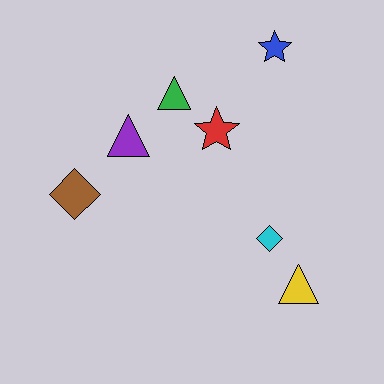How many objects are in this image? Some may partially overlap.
There are 7 objects.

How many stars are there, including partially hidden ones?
There are 2 stars.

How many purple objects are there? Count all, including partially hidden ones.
There is 1 purple object.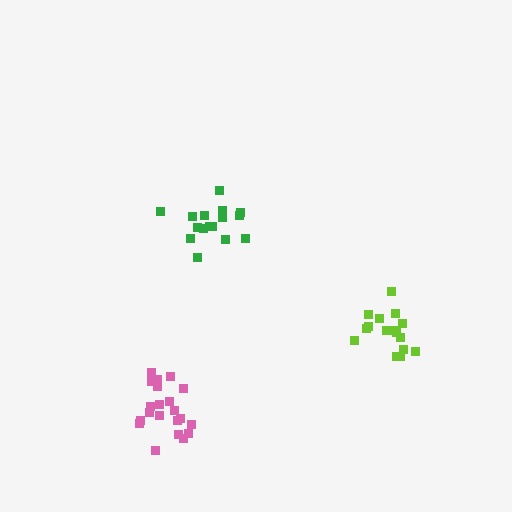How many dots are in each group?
Group 1: 16 dots, Group 2: 16 dots, Group 3: 21 dots (53 total).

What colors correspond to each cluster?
The clusters are colored: green, lime, pink.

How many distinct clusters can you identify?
There are 3 distinct clusters.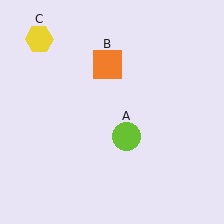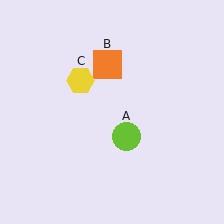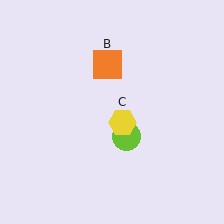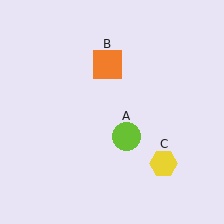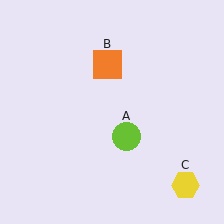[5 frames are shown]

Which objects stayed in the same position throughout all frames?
Lime circle (object A) and orange square (object B) remained stationary.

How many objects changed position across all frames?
1 object changed position: yellow hexagon (object C).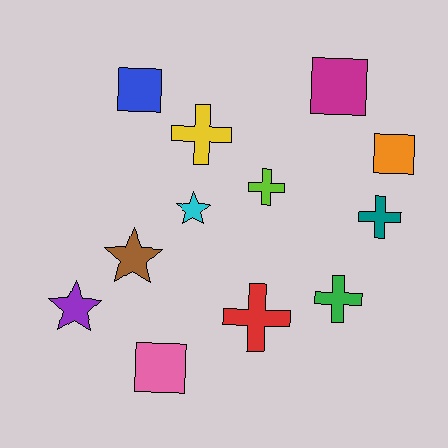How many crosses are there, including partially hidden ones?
There are 5 crosses.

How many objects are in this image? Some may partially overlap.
There are 12 objects.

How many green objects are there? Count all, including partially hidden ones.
There is 1 green object.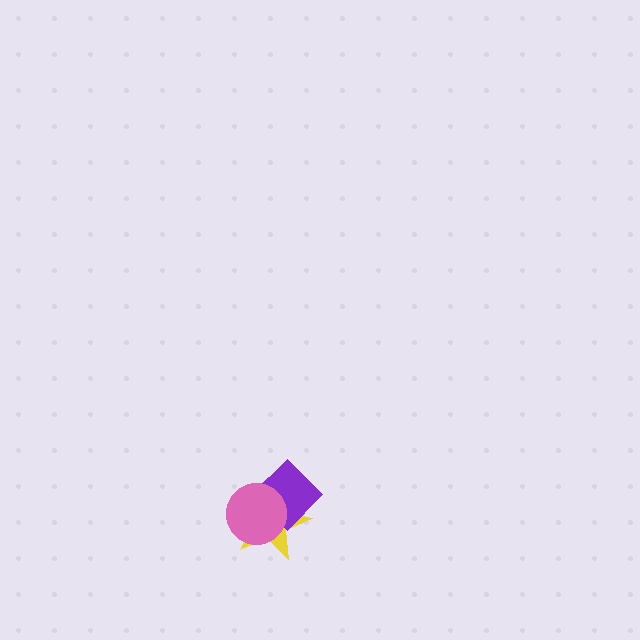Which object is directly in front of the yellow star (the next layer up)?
The purple diamond is directly in front of the yellow star.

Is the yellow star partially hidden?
Yes, it is partially covered by another shape.